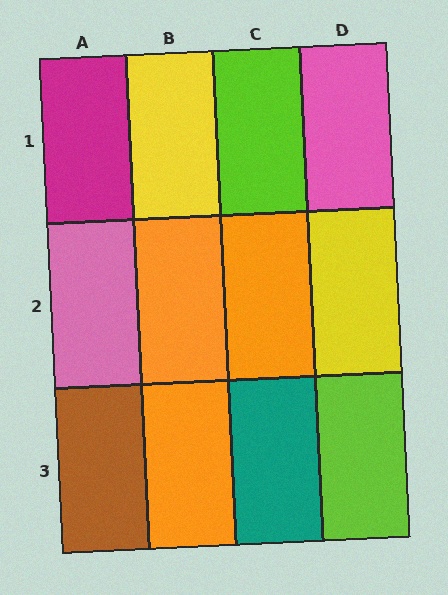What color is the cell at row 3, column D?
Lime.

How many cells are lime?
2 cells are lime.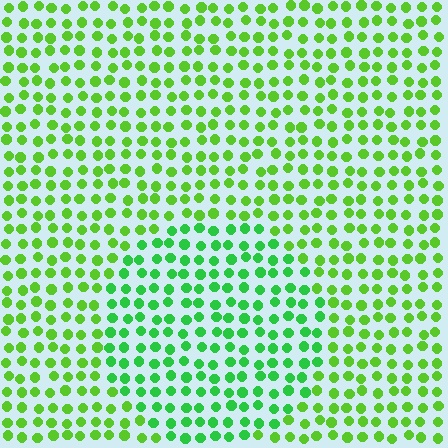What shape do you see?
I see a circle.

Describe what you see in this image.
The image is filled with small lime elements in a uniform arrangement. A circle-shaped region is visible where the elements are tinted to a slightly different hue, forming a subtle color boundary.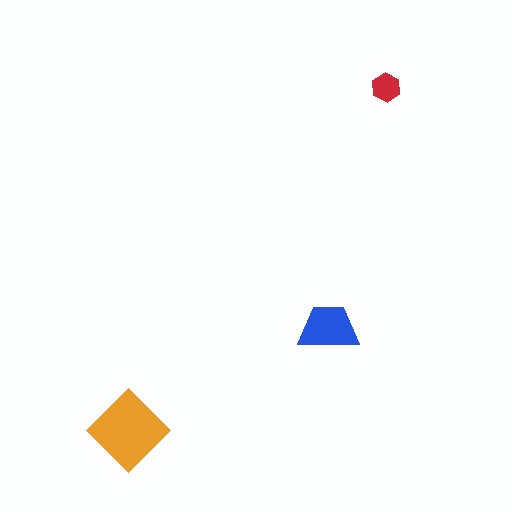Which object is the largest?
The orange diamond.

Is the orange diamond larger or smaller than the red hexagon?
Larger.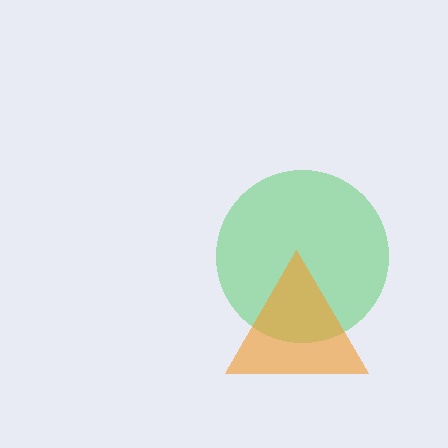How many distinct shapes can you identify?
There are 2 distinct shapes: a green circle, an orange triangle.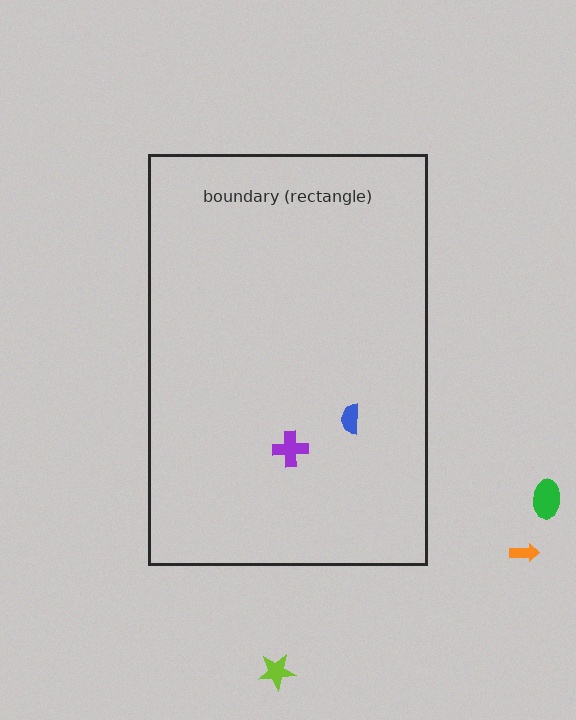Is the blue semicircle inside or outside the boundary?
Inside.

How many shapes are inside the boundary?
2 inside, 3 outside.